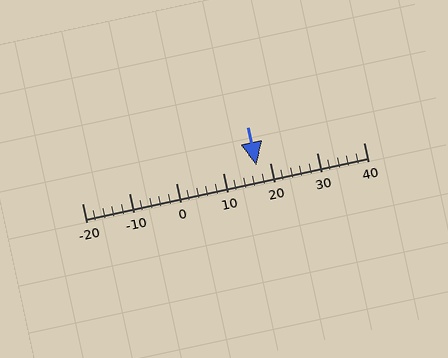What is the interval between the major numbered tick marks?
The major tick marks are spaced 10 units apart.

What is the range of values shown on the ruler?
The ruler shows values from -20 to 40.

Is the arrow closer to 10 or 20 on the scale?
The arrow is closer to 20.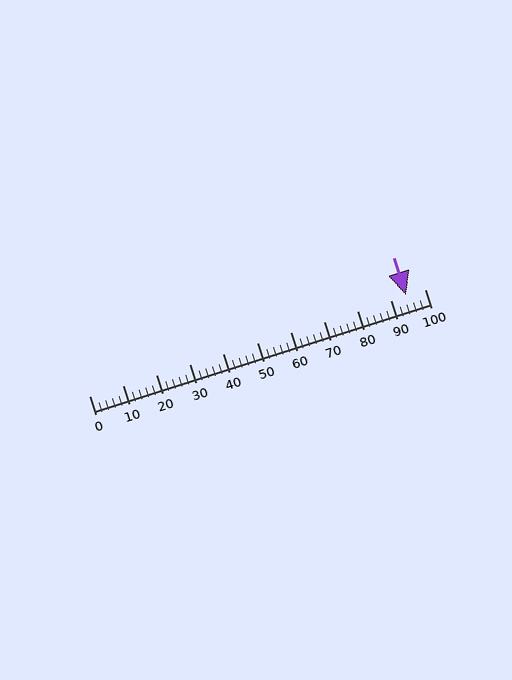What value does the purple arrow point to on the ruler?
The purple arrow points to approximately 94.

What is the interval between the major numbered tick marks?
The major tick marks are spaced 10 units apart.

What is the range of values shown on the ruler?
The ruler shows values from 0 to 100.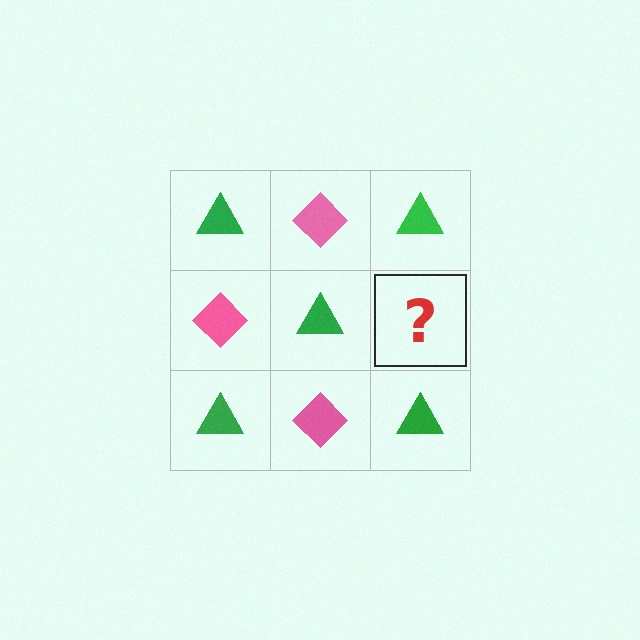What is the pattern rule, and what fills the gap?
The rule is that it alternates green triangle and pink diamond in a checkerboard pattern. The gap should be filled with a pink diamond.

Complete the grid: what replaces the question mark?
The question mark should be replaced with a pink diamond.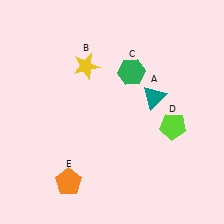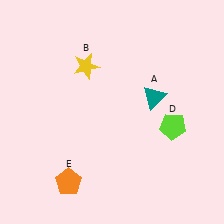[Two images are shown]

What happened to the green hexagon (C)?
The green hexagon (C) was removed in Image 2. It was in the top-right area of Image 1.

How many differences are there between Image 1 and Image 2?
There is 1 difference between the two images.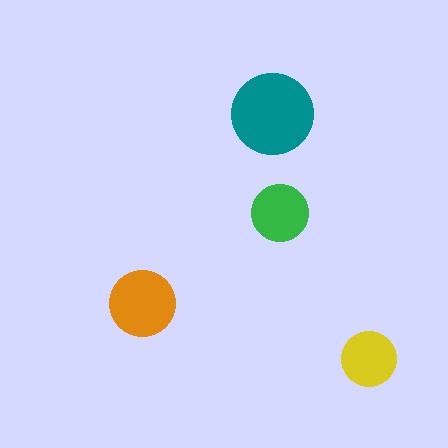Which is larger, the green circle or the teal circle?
The teal one.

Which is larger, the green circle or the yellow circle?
The green one.